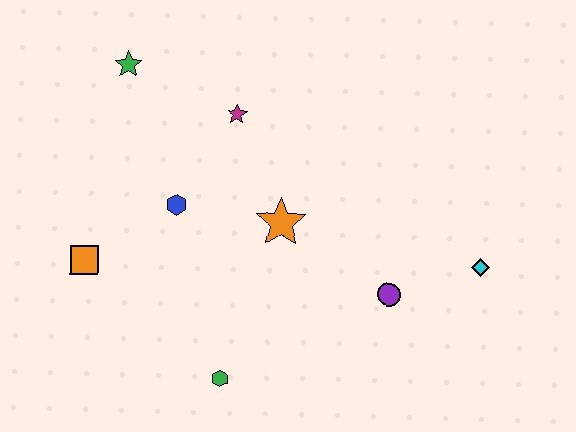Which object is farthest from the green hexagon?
The green star is farthest from the green hexagon.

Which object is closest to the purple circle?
The cyan diamond is closest to the purple circle.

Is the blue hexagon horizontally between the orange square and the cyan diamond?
Yes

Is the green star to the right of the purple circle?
No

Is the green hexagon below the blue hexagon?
Yes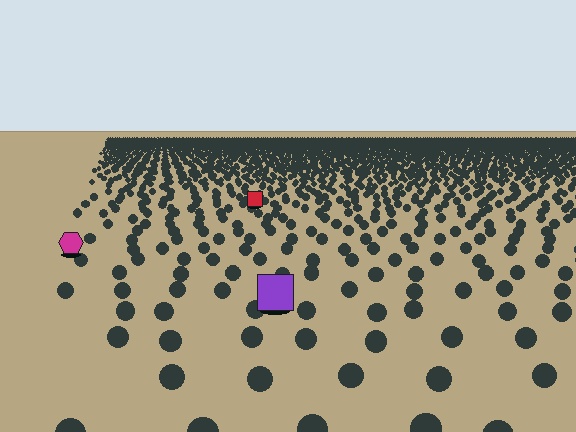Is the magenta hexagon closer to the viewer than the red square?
Yes. The magenta hexagon is closer — you can tell from the texture gradient: the ground texture is coarser near it.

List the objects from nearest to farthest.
From nearest to farthest: the purple square, the magenta hexagon, the red square.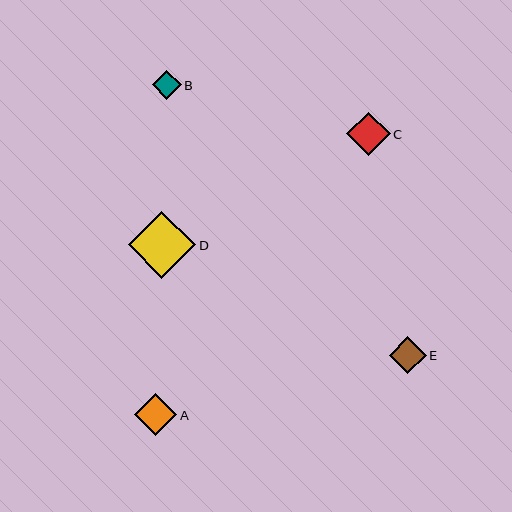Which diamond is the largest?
Diamond D is the largest with a size of approximately 67 pixels.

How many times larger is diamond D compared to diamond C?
Diamond D is approximately 1.6 times the size of diamond C.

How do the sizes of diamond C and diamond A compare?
Diamond C and diamond A are approximately the same size.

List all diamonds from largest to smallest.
From largest to smallest: D, C, A, E, B.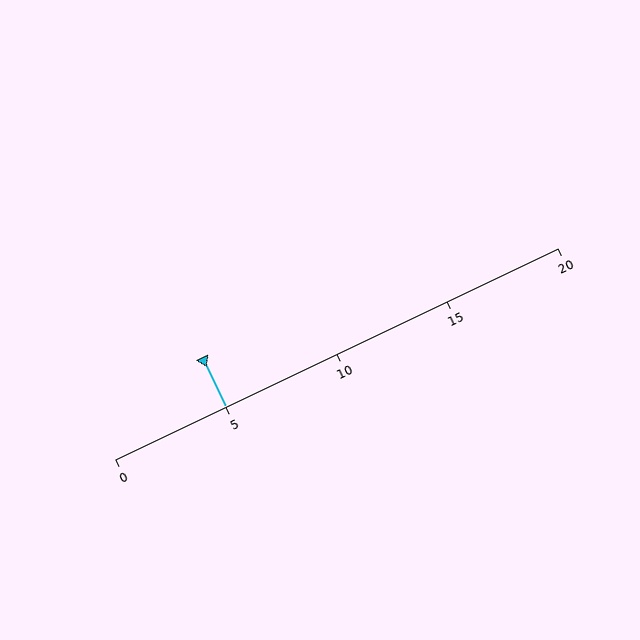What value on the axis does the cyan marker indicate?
The marker indicates approximately 5.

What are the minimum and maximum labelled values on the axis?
The axis runs from 0 to 20.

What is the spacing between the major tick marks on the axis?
The major ticks are spaced 5 apart.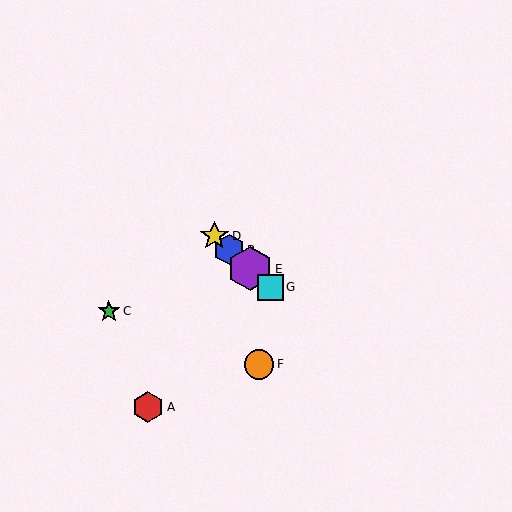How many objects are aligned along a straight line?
4 objects (B, D, E, G) are aligned along a straight line.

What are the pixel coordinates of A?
Object A is at (148, 407).